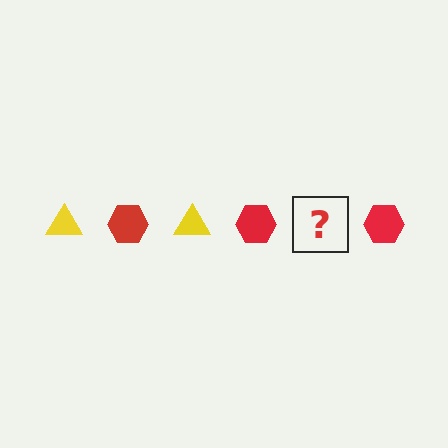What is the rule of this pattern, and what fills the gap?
The rule is that the pattern alternates between yellow triangle and red hexagon. The gap should be filled with a yellow triangle.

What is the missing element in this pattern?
The missing element is a yellow triangle.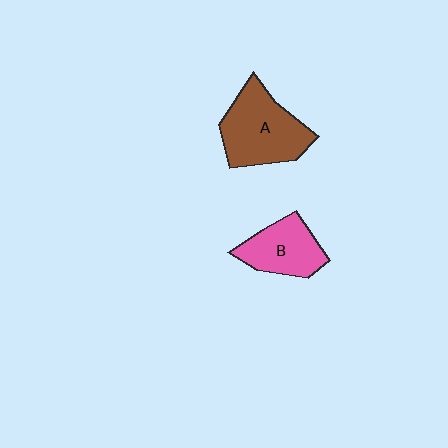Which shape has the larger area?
Shape A (brown).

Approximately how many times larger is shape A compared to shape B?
Approximately 1.4 times.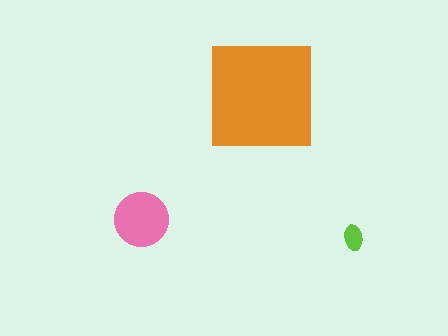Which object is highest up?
The orange square is topmost.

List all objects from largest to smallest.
The orange square, the pink circle, the lime ellipse.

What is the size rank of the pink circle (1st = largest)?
2nd.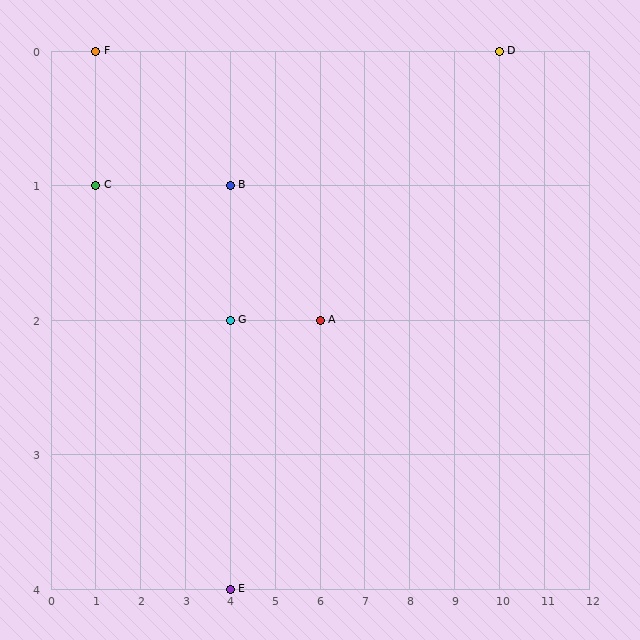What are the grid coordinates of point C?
Point C is at grid coordinates (1, 1).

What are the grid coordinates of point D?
Point D is at grid coordinates (10, 0).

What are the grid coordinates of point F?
Point F is at grid coordinates (1, 0).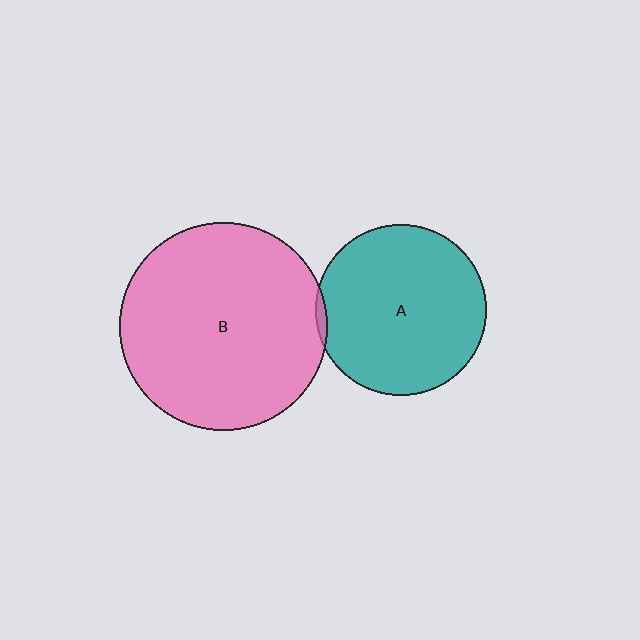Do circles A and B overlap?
Yes.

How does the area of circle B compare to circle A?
Approximately 1.5 times.